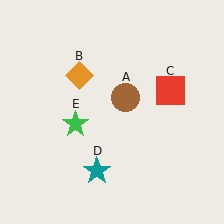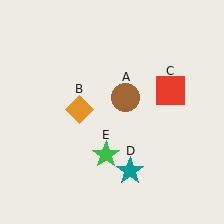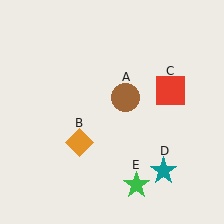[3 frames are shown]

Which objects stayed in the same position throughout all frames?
Brown circle (object A) and red square (object C) remained stationary.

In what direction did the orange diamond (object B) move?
The orange diamond (object B) moved down.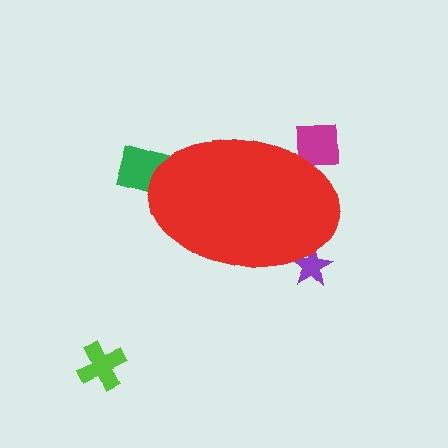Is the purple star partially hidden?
Yes, the purple star is partially hidden behind the red ellipse.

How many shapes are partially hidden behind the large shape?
3 shapes are partially hidden.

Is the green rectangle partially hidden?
Yes, the green rectangle is partially hidden behind the red ellipse.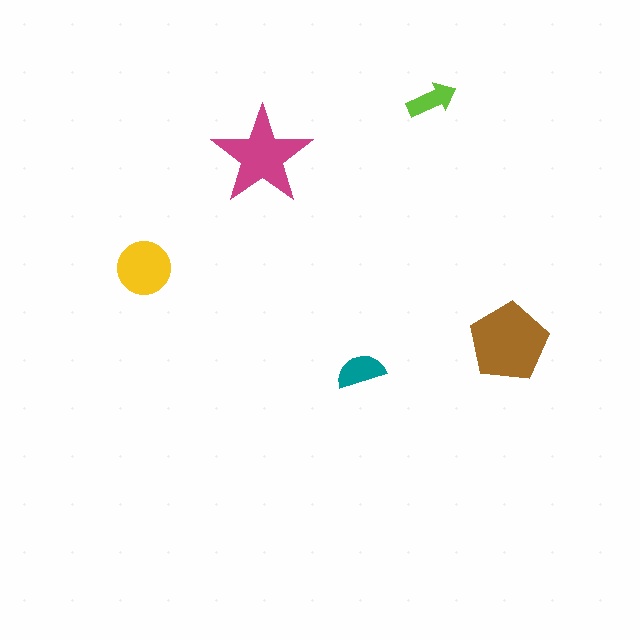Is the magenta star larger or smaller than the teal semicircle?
Larger.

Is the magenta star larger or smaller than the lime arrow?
Larger.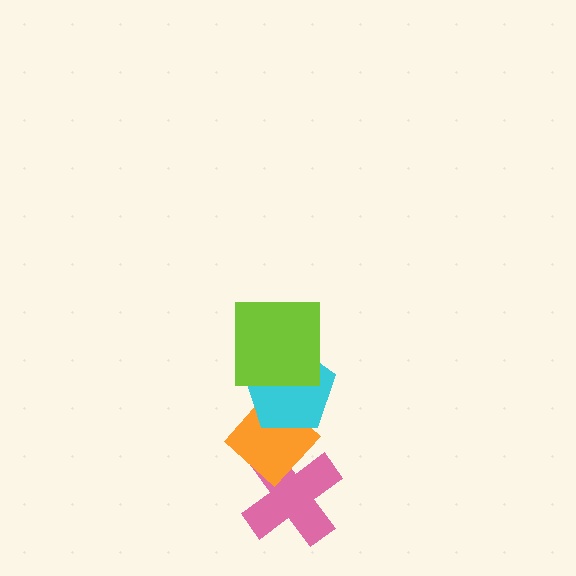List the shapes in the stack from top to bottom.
From top to bottom: the lime square, the cyan pentagon, the orange diamond, the pink cross.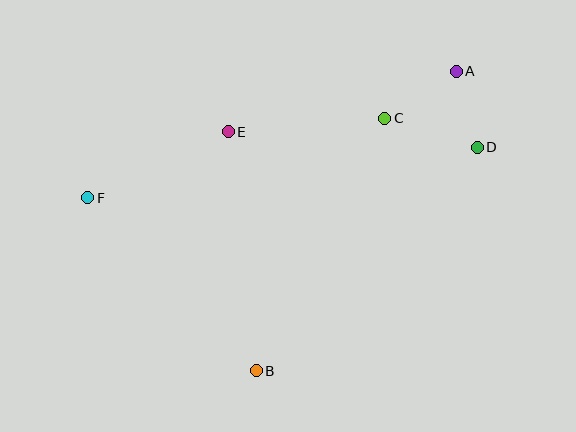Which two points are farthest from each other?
Points D and F are farthest from each other.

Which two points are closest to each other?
Points A and D are closest to each other.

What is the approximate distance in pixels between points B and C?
The distance between B and C is approximately 283 pixels.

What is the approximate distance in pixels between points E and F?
The distance between E and F is approximately 155 pixels.